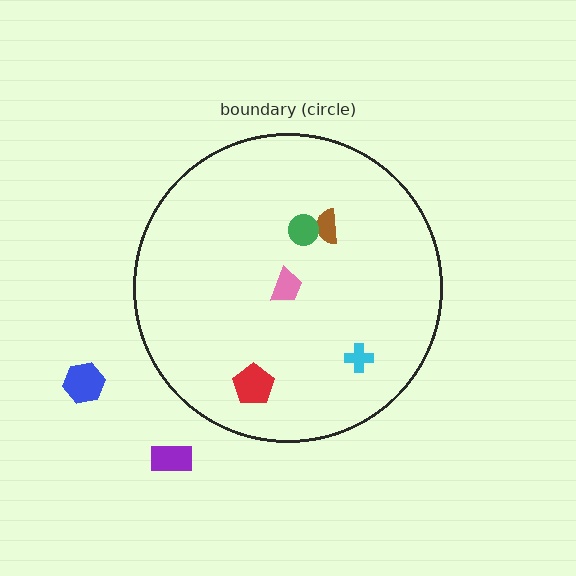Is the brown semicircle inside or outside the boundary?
Inside.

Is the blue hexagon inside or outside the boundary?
Outside.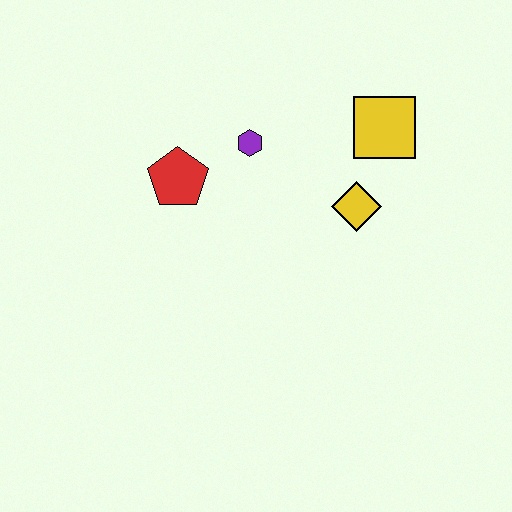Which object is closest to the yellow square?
The yellow diamond is closest to the yellow square.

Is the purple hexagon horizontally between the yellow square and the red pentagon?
Yes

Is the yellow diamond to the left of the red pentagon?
No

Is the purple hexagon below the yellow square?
Yes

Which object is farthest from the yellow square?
The red pentagon is farthest from the yellow square.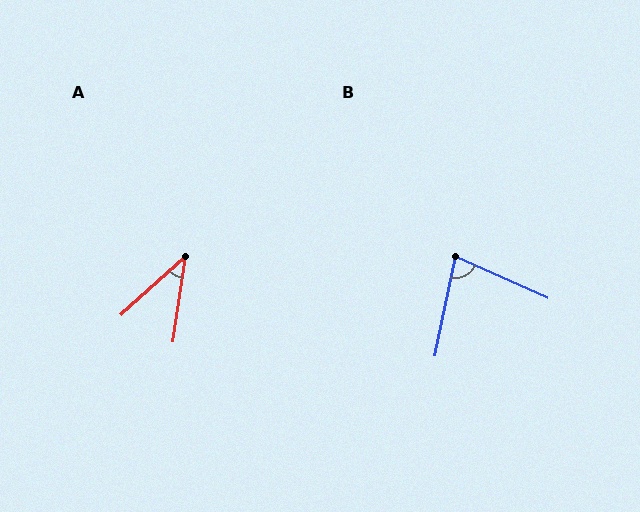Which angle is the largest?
B, at approximately 77 degrees.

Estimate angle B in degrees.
Approximately 77 degrees.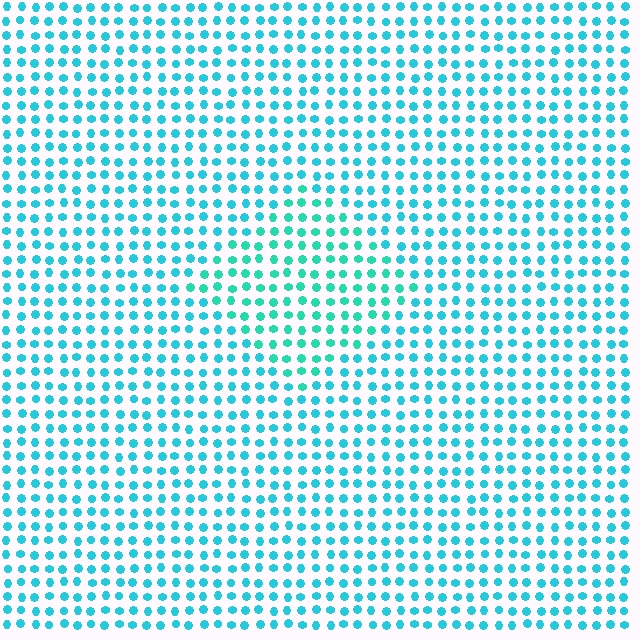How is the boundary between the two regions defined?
The boundary is defined purely by a slight shift in hue (about 21 degrees). Spacing, size, and orientation are identical on both sides.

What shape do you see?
I see a diamond.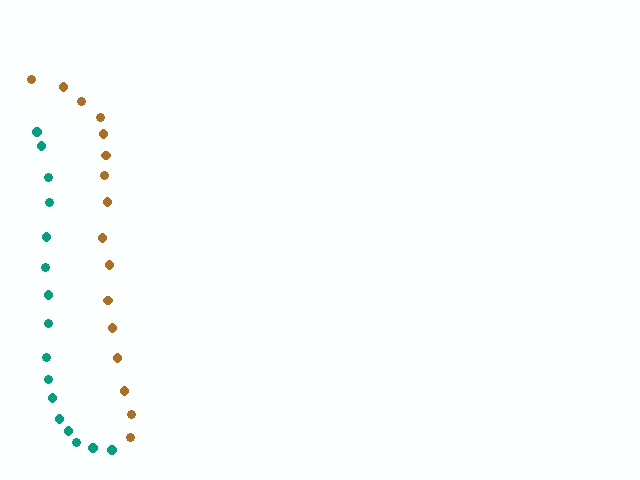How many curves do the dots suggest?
There are 2 distinct paths.